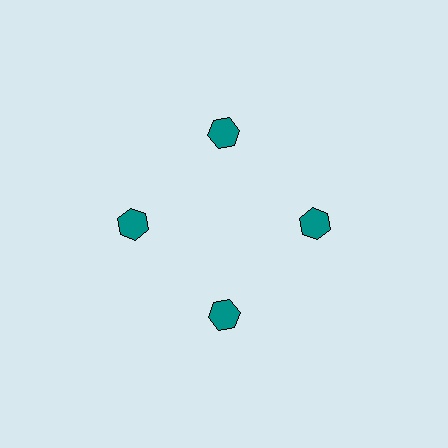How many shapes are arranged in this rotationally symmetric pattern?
There are 4 shapes, arranged in 4 groups of 1.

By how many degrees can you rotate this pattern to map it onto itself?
The pattern maps onto itself every 90 degrees of rotation.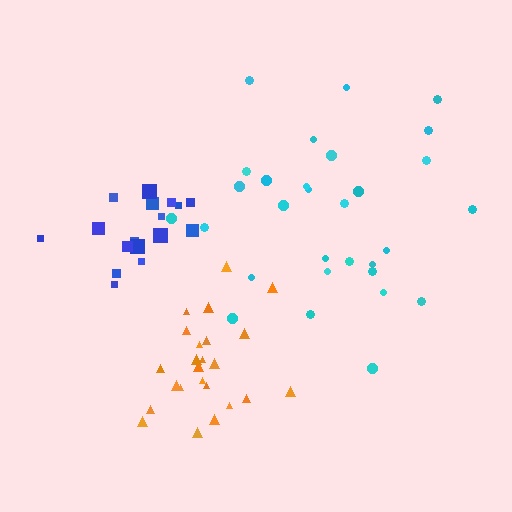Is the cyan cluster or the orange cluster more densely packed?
Orange.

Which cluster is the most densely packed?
Blue.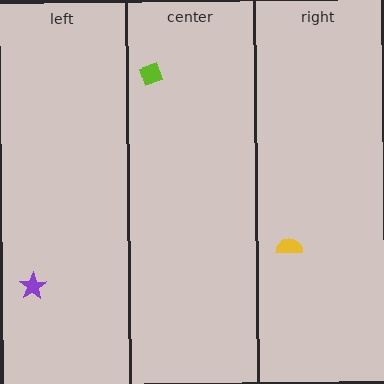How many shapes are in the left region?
1.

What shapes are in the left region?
The purple star.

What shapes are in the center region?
The lime diamond.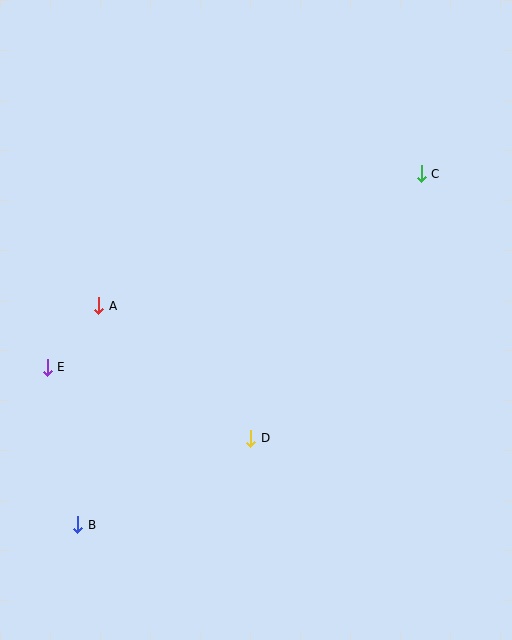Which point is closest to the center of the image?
Point D at (251, 438) is closest to the center.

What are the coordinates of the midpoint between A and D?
The midpoint between A and D is at (175, 372).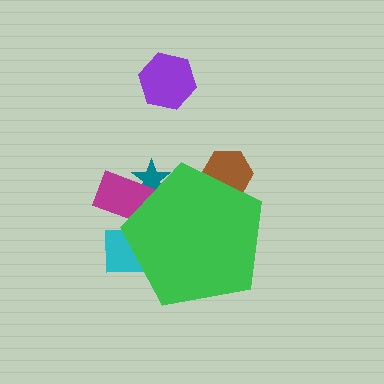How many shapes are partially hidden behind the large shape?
4 shapes are partially hidden.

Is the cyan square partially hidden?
Yes, the cyan square is partially hidden behind the green pentagon.